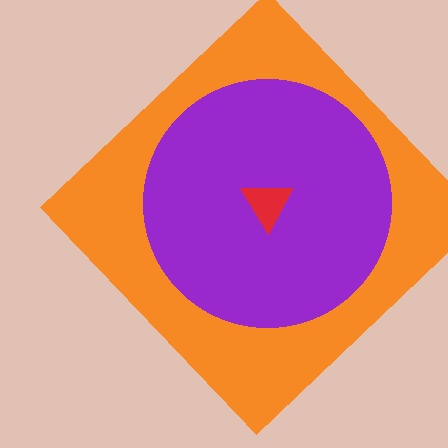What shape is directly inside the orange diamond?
The purple circle.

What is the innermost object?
The red triangle.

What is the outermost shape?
The orange diamond.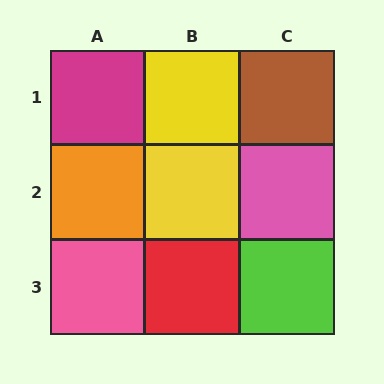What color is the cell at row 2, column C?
Pink.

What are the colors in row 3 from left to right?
Pink, red, lime.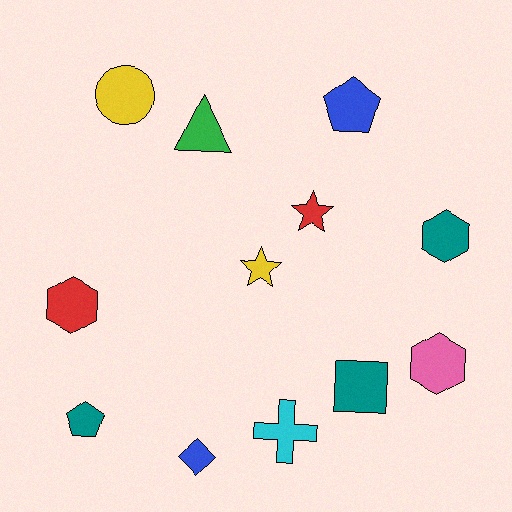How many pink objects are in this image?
There is 1 pink object.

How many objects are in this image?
There are 12 objects.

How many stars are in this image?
There are 2 stars.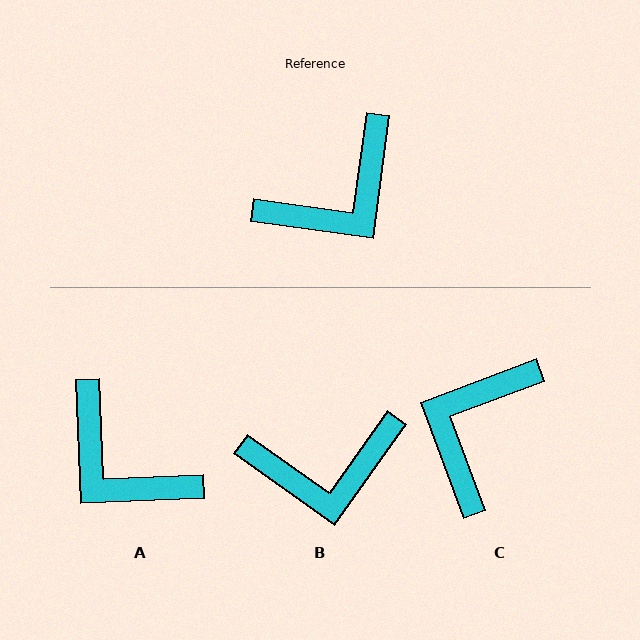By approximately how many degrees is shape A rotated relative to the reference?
Approximately 80 degrees clockwise.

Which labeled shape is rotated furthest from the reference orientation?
C, about 152 degrees away.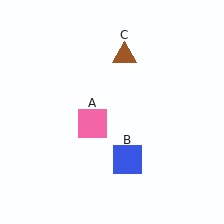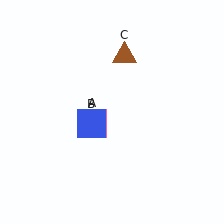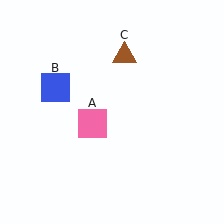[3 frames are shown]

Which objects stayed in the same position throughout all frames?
Pink square (object A) and brown triangle (object C) remained stationary.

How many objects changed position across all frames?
1 object changed position: blue square (object B).